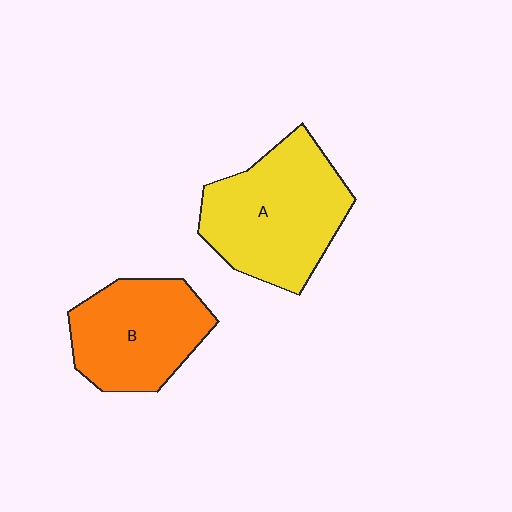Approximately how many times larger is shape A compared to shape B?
Approximately 1.2 times.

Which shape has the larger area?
Shape A (yellow).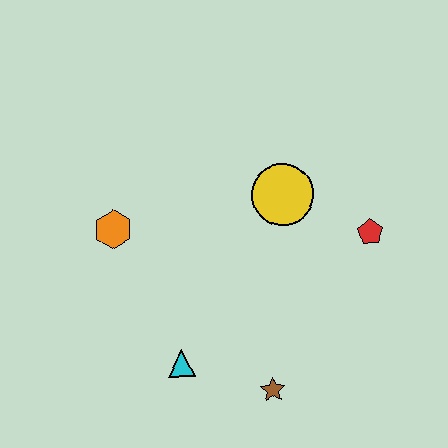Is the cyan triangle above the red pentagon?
No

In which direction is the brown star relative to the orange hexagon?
The brown star is below the orange hexagon.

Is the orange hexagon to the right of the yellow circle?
No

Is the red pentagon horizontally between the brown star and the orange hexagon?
No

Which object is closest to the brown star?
The cyan triangle is closest to the brown star.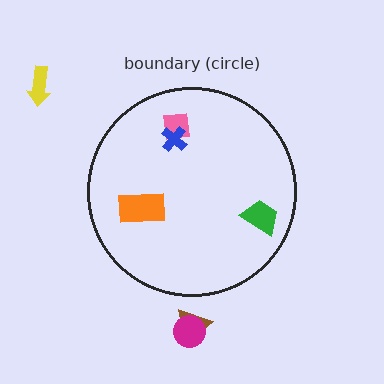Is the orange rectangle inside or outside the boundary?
Inside.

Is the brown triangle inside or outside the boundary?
Outside.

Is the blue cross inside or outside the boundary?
Inside.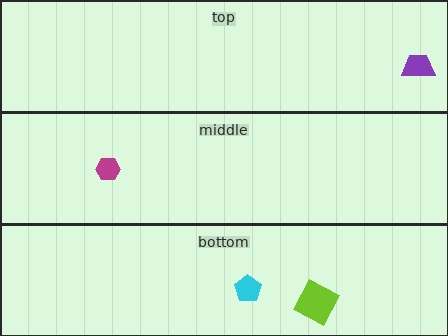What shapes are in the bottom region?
The lime square, the cyan pentagon.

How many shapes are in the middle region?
1.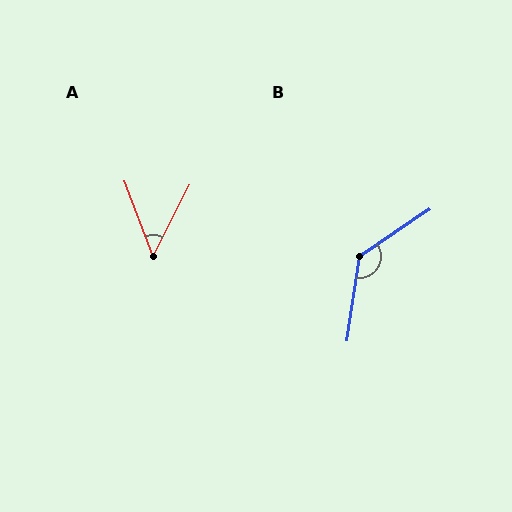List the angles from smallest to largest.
A (48°), B (132°).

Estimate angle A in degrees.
Approximately 48 degrees.